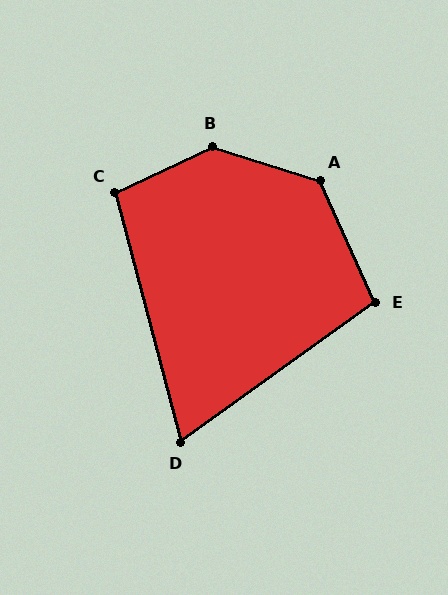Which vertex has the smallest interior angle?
D, at approximately 69 degrees.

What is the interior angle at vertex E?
Approximately 101 degrees (obtuse).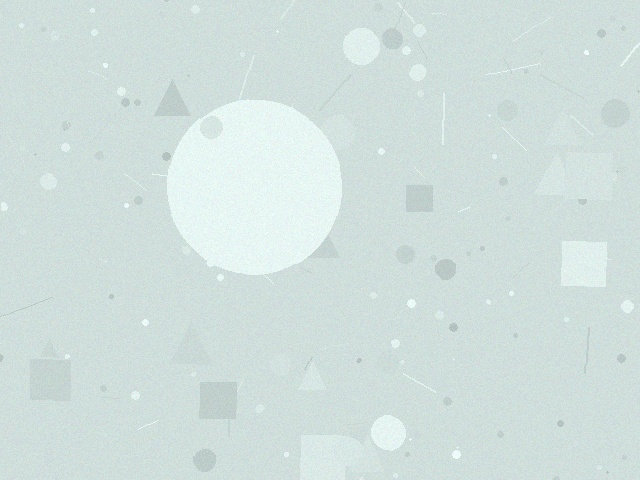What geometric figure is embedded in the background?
A circle is embedded in the background.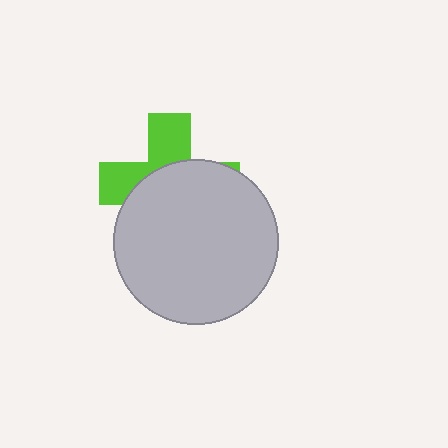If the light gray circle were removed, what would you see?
You would see the complete lime cross.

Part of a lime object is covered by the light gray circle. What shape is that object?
It is a cross.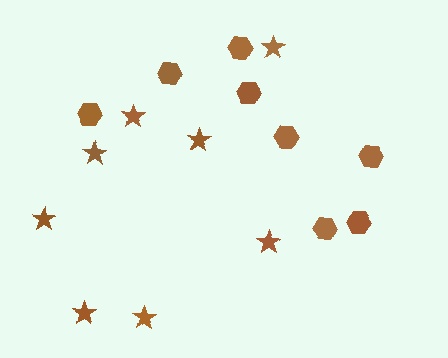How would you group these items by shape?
There are 2 groups: one group of hexagons (8) and one group of stars (8).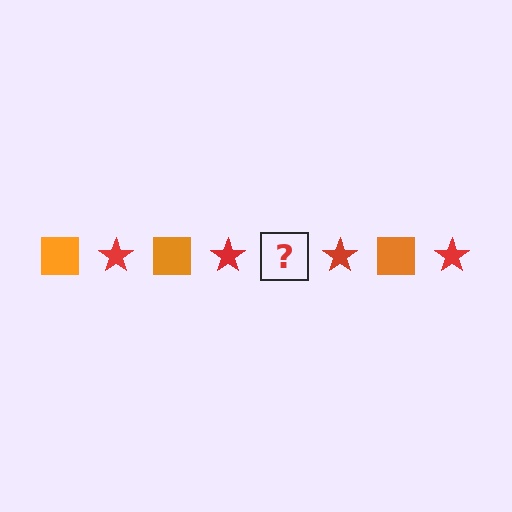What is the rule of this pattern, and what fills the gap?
The rule is that the pattern alternates between orange square and red star. The gap should be filled with an orange square.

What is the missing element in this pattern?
The missing element is an orange square.